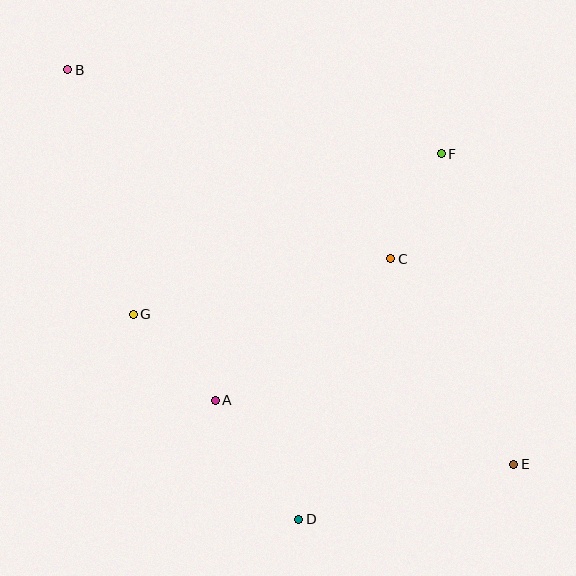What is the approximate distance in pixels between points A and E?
The distance between A and E is approximately 305 pixels.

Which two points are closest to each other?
Points C and F are closest to each other.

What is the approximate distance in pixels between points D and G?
The distance between D and G is approximately 264 pixels.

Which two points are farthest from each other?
Points B and E are farthest from each other.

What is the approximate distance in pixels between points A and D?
The distance between A and D is approximately 145 pixels.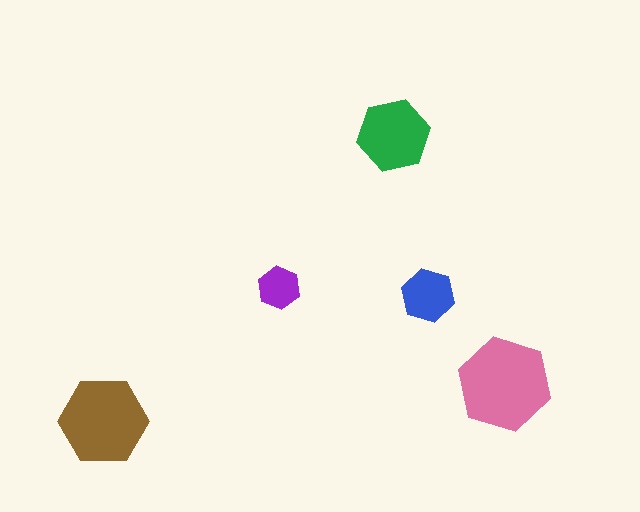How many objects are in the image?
There are 5 objects in the image.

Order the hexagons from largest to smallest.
the pink one, the brown one, the green one, the blue one, the purple one.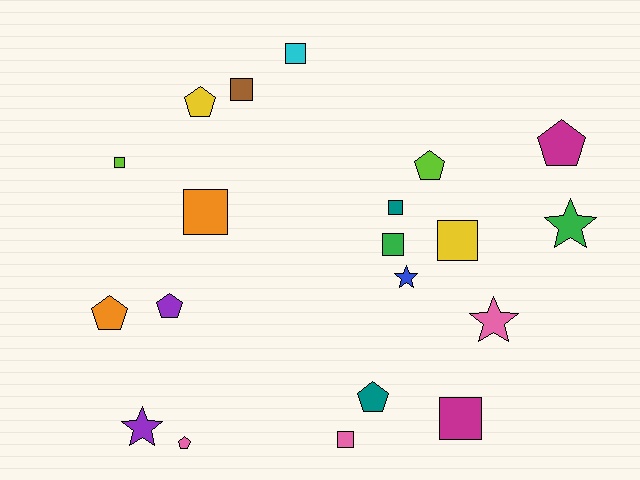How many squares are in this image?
There are 9 squares.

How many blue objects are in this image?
There is 1 blue object.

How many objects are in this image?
There are 20 objects.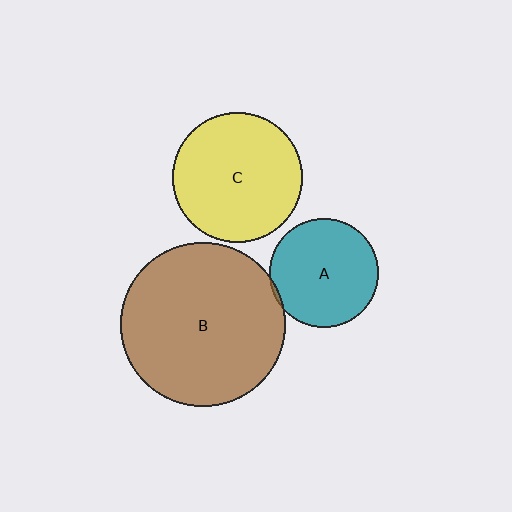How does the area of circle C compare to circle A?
Approximately 1.4 times.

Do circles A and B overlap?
Yes.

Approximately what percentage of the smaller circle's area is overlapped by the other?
Approximately 5%.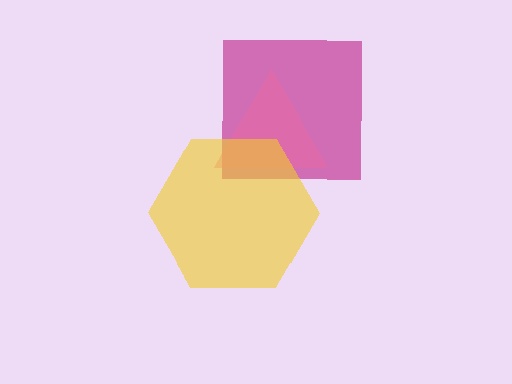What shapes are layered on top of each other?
The layered shapes are: a magenta square, a pink triangle, a yellow hexagon.